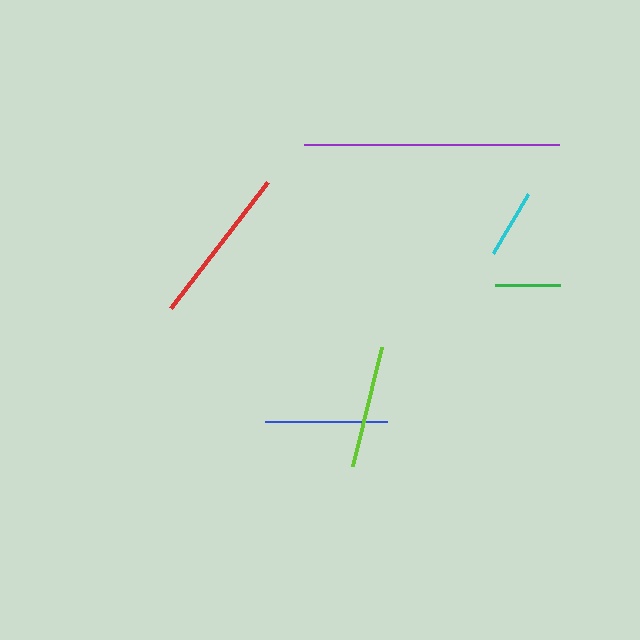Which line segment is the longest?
The purple line is the longest at approximately 254 pixels.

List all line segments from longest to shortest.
From longest to shortest: purple, red, lime, blue, cyan, green.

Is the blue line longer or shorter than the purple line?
The purple line is longer than the blue line.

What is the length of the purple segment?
The purple segment is approximately 254 pixels long.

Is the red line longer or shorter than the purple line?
The purple line is longer than the red line.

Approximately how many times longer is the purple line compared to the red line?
The purple line is approximately 1.6 times the length of the red line.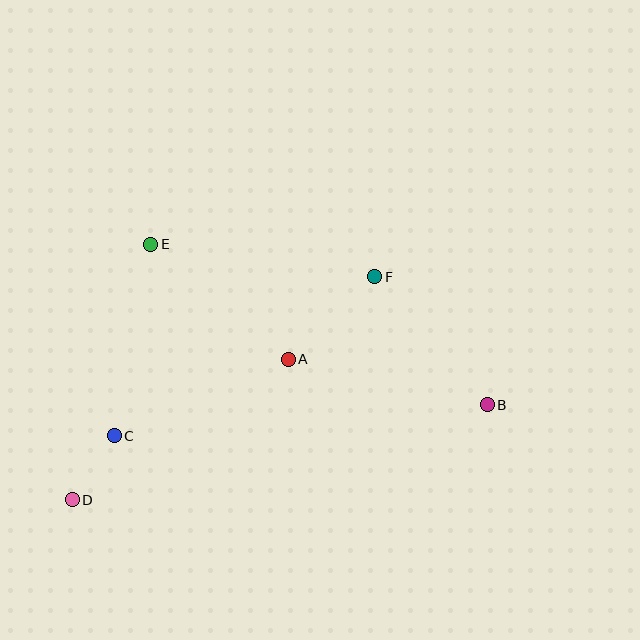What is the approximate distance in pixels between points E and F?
The distance between E and F is approximately 226 pixels.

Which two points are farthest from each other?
Points B and D are farthest from each other.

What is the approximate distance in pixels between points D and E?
The distance between D and E is approximately 267 pixels.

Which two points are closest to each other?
Points C and D are closest to each other.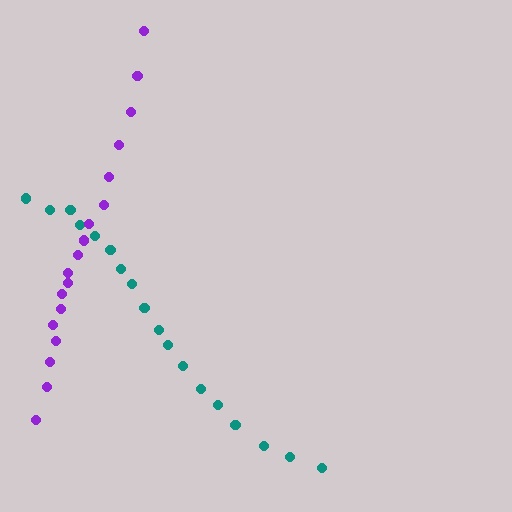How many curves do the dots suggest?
There are 2 distinct paths.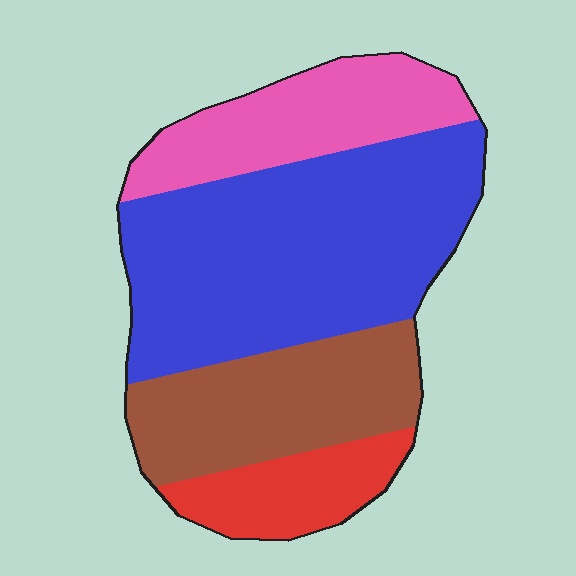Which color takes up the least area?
Red, at roughly 10%.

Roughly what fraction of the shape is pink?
Pink takes up less than a quarter of the shape.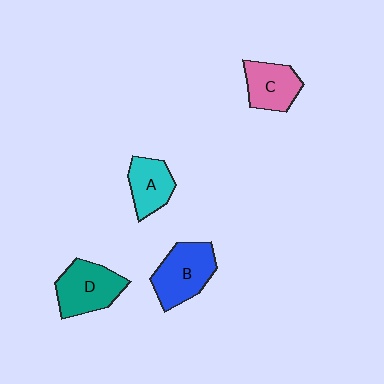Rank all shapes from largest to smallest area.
From largest to smallest: B (blue), D (teal), C (pink), A (cyan).